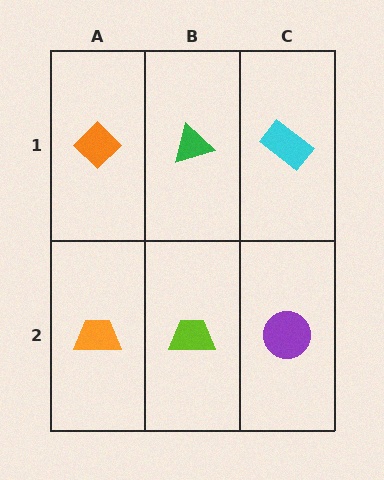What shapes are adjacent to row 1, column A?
An orange trapezoid (row 2, column A), a green triangle (row 1, column B).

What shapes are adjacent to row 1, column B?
A lime trapezoid (row 2, column B), an orange diamond (row 1, column A), a cyan rectangle (row 1, column C).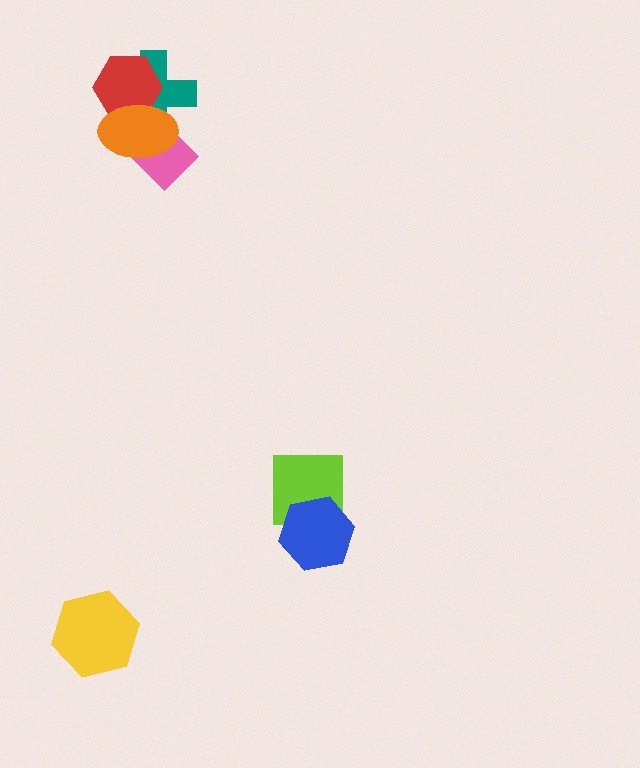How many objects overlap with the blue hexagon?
1 object overlaps with the blue hexagon.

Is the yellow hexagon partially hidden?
No, no other shape covers it.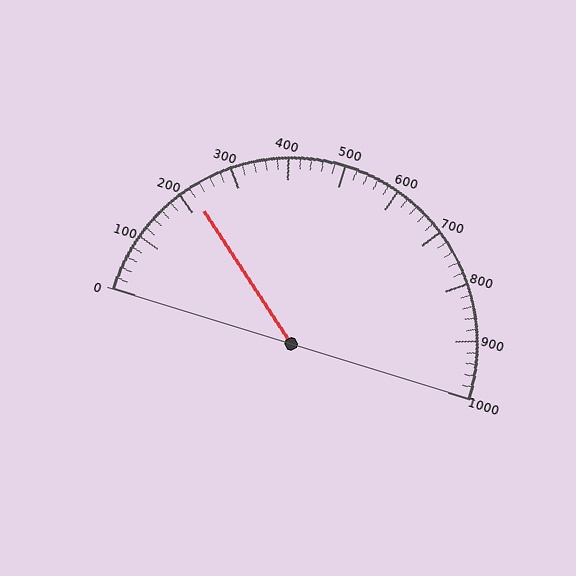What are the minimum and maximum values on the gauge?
The gauge ranges from 0 to 1000.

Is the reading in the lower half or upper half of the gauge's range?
The reading is in the lower half of the range (0 to 1000).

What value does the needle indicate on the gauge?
The needle indicates approximately 220.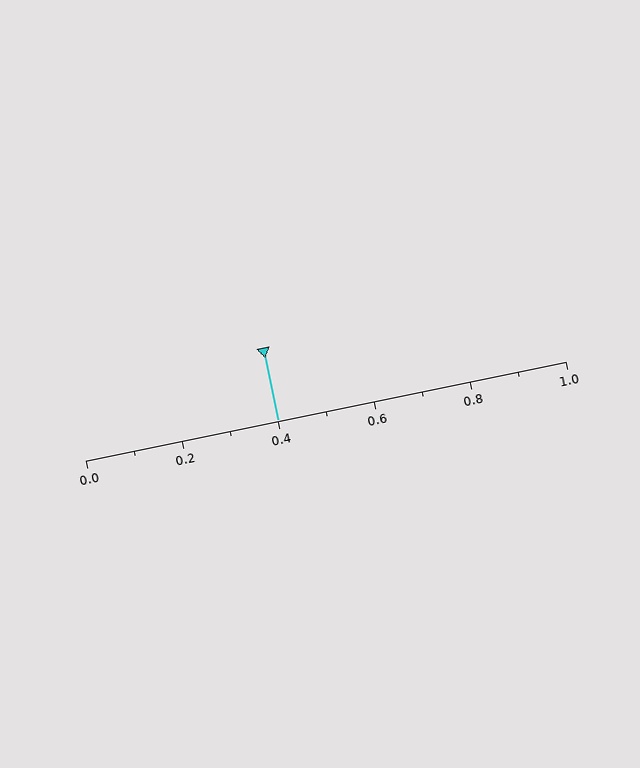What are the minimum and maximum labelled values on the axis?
The axis runs from 0.0 to 1.0.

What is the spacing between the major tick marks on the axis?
The major ticks are spaced 0.2 apart.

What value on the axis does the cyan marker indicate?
The marker indicates approximately 0.4.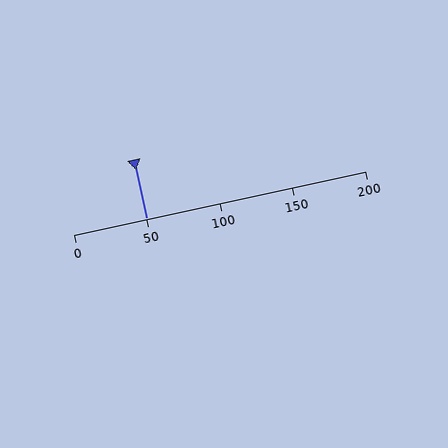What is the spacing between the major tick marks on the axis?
The major ticks are spaced 50 apart.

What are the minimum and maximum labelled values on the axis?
The axis runs from 0 to 200.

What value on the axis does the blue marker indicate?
The marker indicates approximately 50.